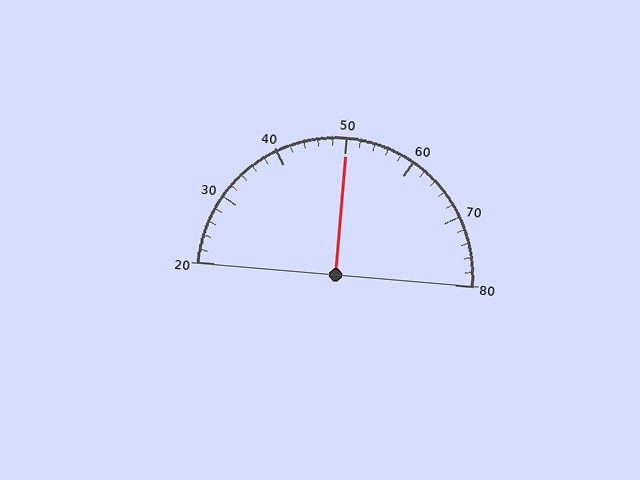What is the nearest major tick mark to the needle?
The nearest major tick mark is 50.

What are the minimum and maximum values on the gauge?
The gauge ranges from 20 to 80.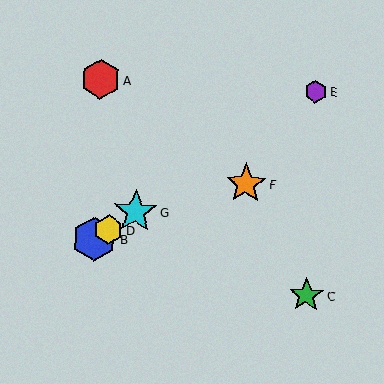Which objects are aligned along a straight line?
Objects B, D, E, G are aligned along a straight line.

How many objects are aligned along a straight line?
4 objects (B, D, E, G) are aligned along a straight line.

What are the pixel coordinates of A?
Object A is at (101, 79).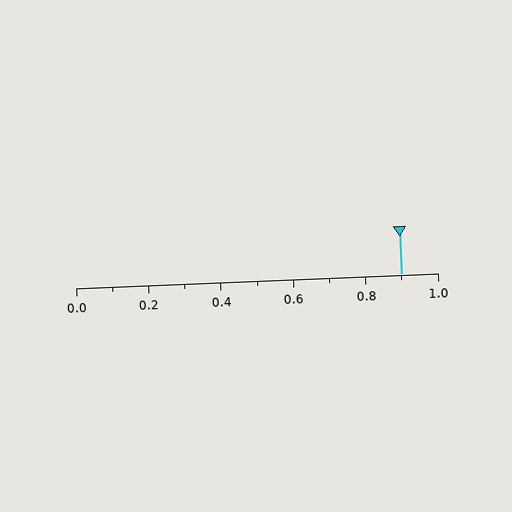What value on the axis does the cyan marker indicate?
The marker indicates approximately 0.9.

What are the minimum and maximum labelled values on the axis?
The axis runs from 0.0 to 1.0.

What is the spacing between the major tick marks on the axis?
The major ticks are spaced 0.2 apart.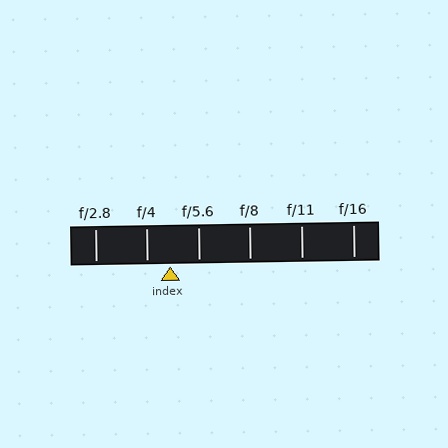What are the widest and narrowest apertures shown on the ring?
The widest aperture shown is f/2.8 and the narrowest is f/16.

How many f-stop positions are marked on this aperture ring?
There are 6 f-stop positions marked.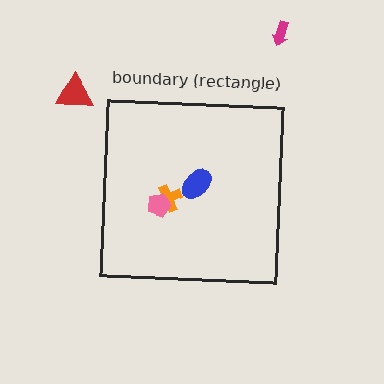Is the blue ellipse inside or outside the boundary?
Inside.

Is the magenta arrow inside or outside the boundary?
Outside.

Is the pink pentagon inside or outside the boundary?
Inside.